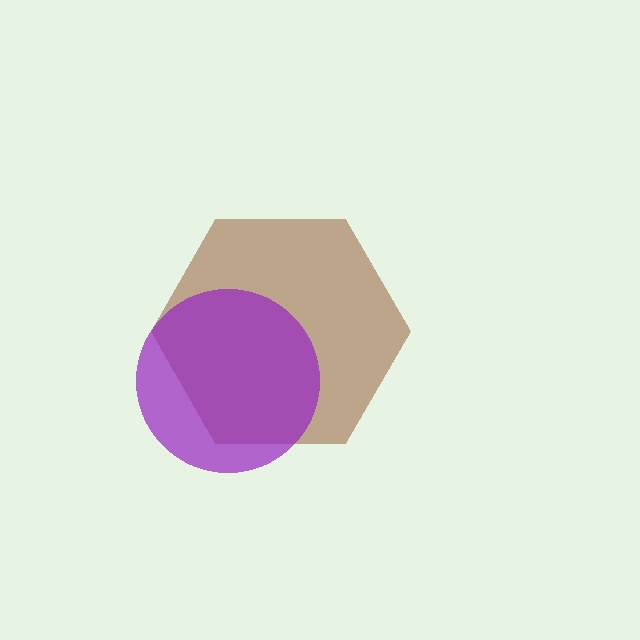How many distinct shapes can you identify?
There are 2 distinct shapes: a brown hexagon, a purple circle.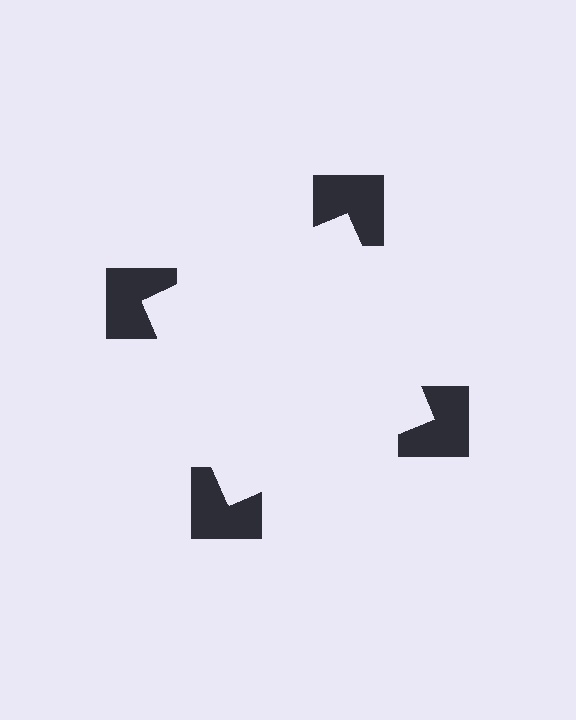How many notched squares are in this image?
There are 4 — one at each vertex of the illusory square.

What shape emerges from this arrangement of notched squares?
An illusory square — its edges are inferred from the aligned wedge cuts in the notched squares, not physically drawn.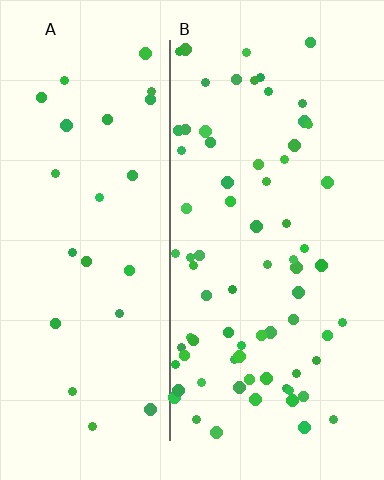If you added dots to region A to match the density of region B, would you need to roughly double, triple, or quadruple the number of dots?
Approximately triple.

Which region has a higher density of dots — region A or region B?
B (the right).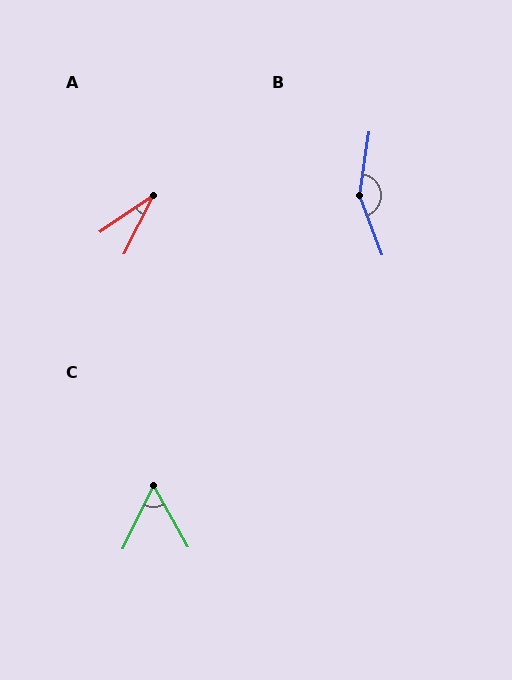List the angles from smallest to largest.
A (29°), C (55°), B (151°).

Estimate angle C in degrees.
Approximately 55 degrees.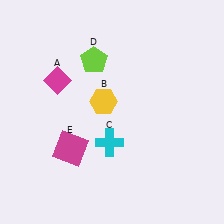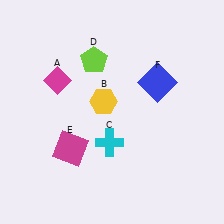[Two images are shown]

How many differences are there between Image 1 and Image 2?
There is 1 difference between the two images.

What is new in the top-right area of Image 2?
A blue square (F) was added in the top-right area of Image 2.